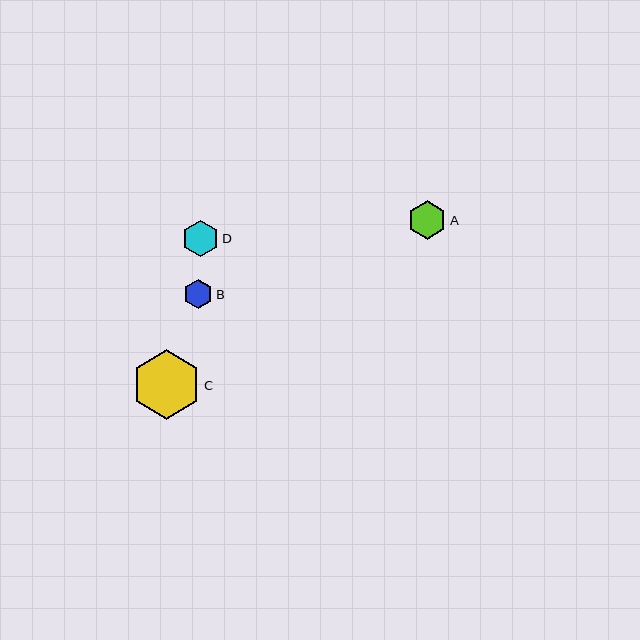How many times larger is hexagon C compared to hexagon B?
Hexagon C is approximately 2.4 times the size of hexagon B.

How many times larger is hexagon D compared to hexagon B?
Hexagon D is approximately 1.3 times the size of hexagon B.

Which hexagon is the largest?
Hexagon C is the largest with a size of approximately 69 pixels.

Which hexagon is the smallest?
Hexagon B is the smallest with a size of approximately 29 pixels.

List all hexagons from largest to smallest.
From largest to smallest: C, A, D, B.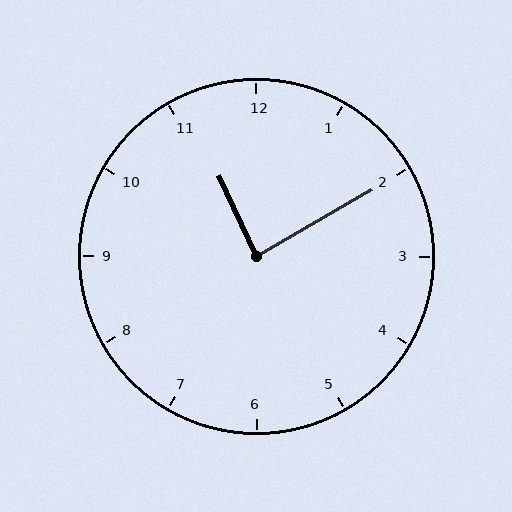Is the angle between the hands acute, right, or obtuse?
It is right.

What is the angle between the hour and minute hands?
Approximately 85 degrees.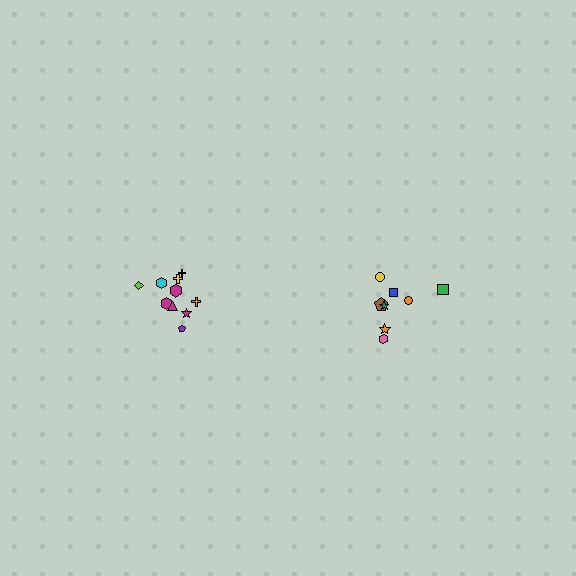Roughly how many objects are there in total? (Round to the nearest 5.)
Roughly 20 objects in total.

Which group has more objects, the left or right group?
The left group.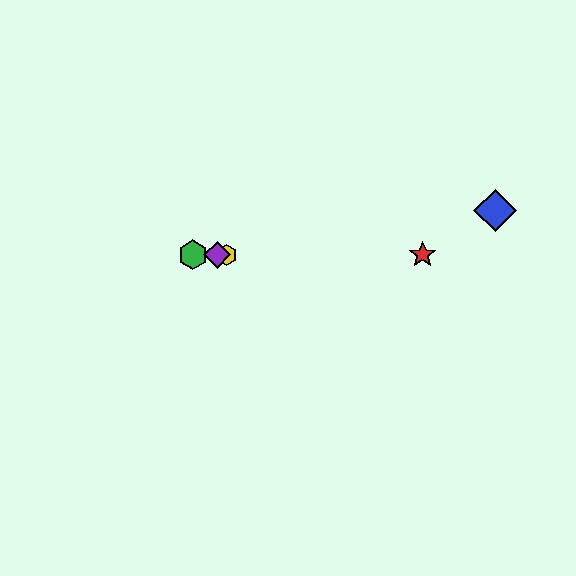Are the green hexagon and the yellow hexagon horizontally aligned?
Yes, both are at y≈255.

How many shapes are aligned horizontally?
4 shapes (the red star, the green hexagon, the yellow hexagon, the purple diamond) are aligned horizontally.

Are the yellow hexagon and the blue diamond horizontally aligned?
No, the yellow hexagon is at y≈255 and the blue diamond is at y≈211.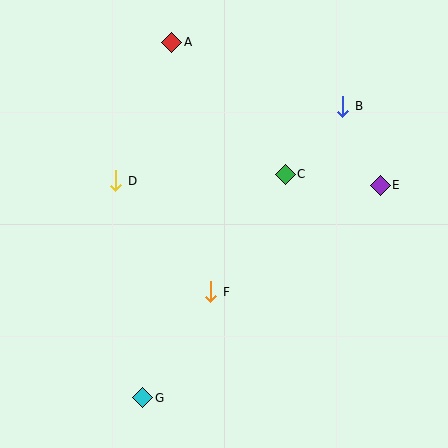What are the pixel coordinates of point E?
Point E is at (380, 185).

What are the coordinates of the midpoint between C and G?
The midpoint between C and G is at (214, 286).